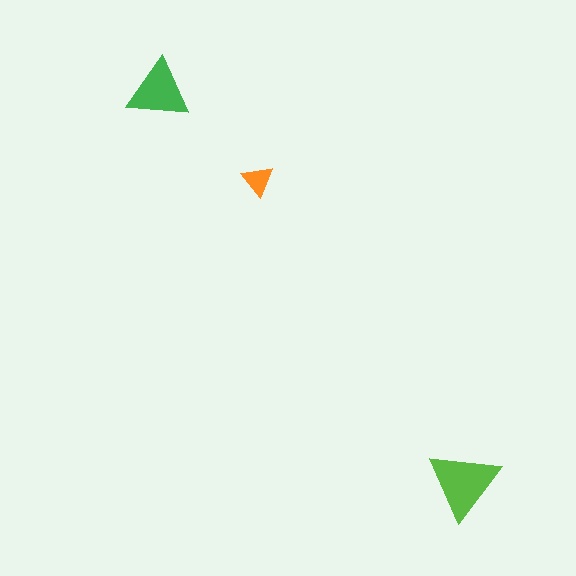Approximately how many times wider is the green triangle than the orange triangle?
About 2 times wider.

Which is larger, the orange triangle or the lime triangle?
The lime one.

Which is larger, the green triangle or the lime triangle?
The lime one.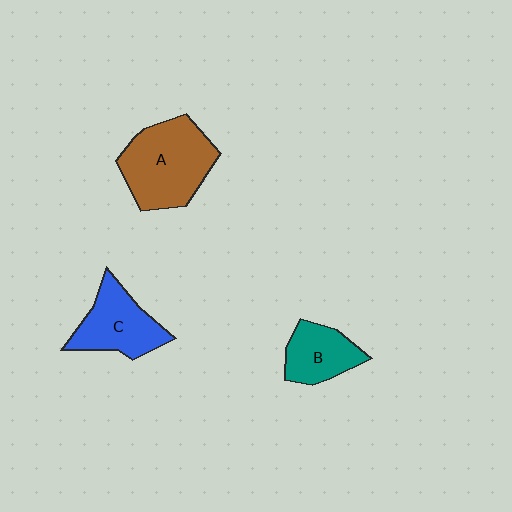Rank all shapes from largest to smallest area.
From largest to smallest: A (brown), C (blue), B (teal).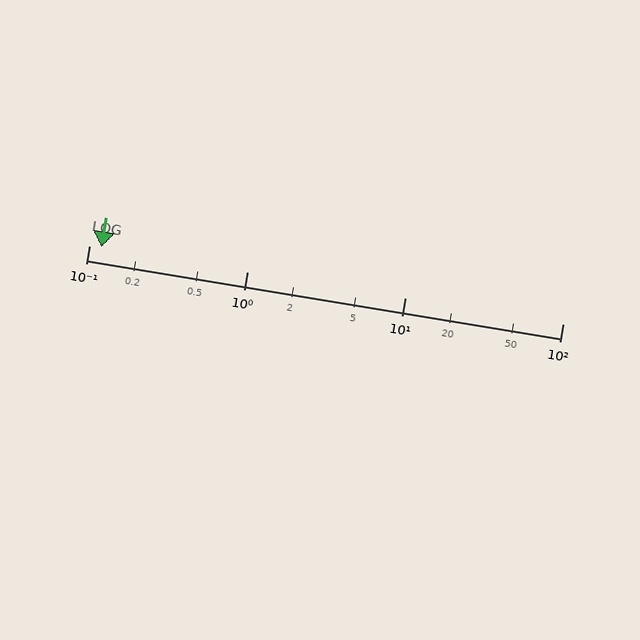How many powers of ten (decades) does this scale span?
The scale spans 3 decades, from 0.1 to 100.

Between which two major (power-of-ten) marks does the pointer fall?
The pointer is between 0.1 and 1.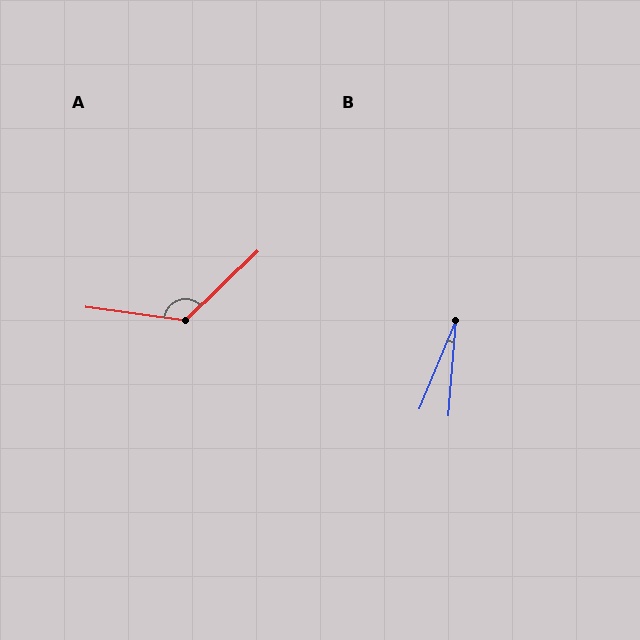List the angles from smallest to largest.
B (18°), A (128°).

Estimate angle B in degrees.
Approximately 18 degrees.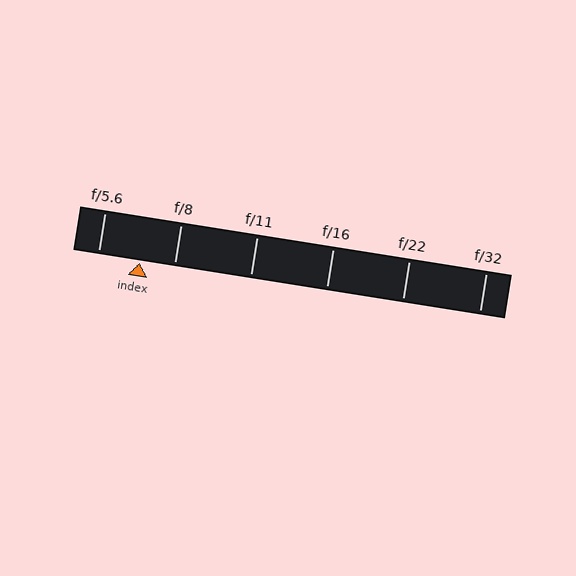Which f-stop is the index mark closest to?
The index mark is closest to f/8.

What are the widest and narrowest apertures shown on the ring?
The widest aperture shown is f/5.6 and the narrowest is f/32.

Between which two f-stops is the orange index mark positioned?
The index mark is between f/5.6 and f/8.